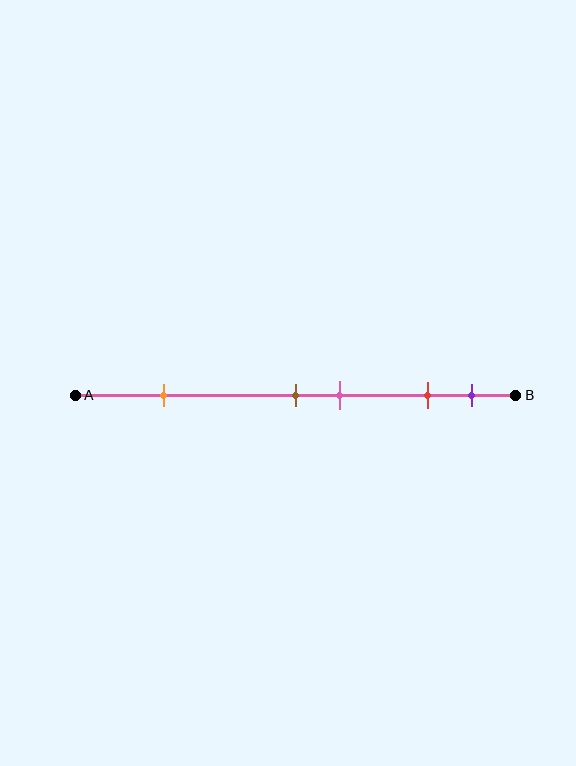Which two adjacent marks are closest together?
The brown and pink marks are the closest adjacent pair.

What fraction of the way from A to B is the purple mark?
The purple mark is approximately 90% (0.9) of the way from A to B.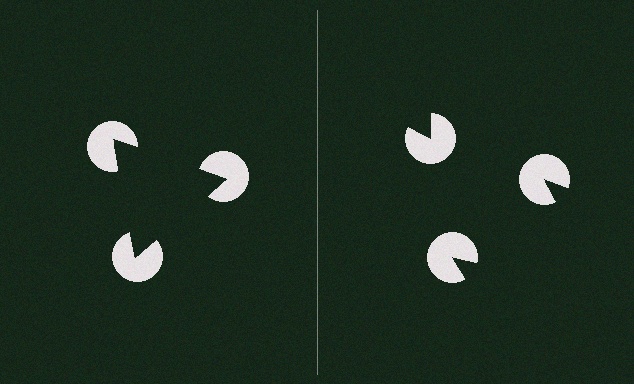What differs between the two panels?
The pac-man discs are positioned identically on both sides; only the wedge orientations differ. On the left they align to a triangle; on the right they are misaligned.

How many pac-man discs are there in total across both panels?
6 — 3 on each side.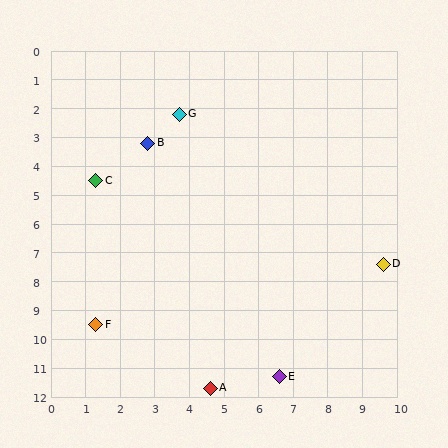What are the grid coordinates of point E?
Point E is at approximately (6.6, 11.3).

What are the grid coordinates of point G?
Point G is at approximately (3.7, 2.2).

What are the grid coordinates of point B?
Point B is at approximately (2.8, 3.2).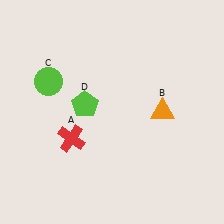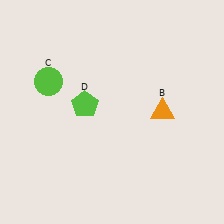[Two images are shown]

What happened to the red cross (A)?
The red cross (A) was removed in Image 2. It was in the bottom-left area of Image 1.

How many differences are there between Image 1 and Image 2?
There is 1 difference between the two images.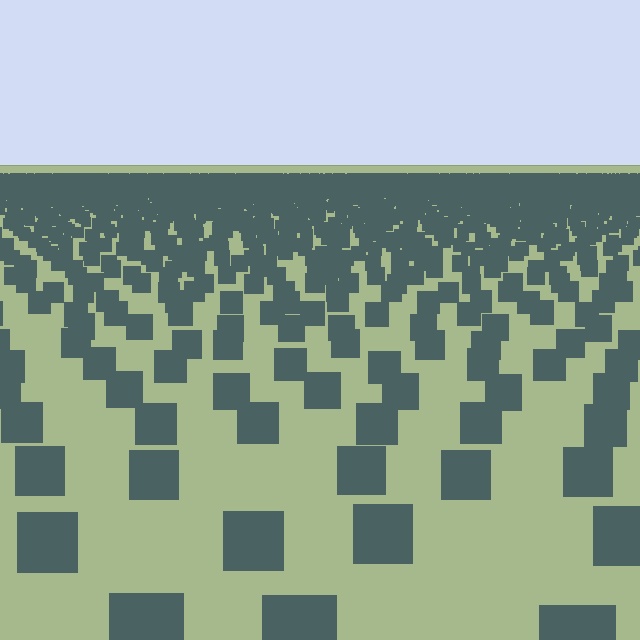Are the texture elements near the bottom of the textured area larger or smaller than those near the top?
Larger. Near the bottom, elements are closer to the viewer and appear at a bigger on-screen size.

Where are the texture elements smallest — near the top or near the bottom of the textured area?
Near the top.